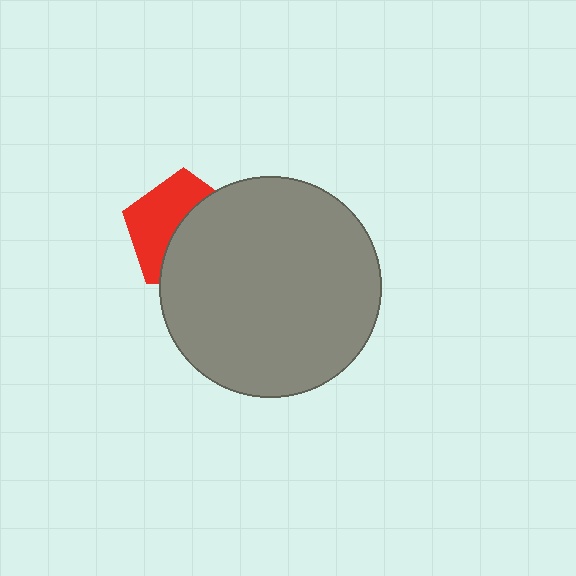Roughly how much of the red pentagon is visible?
About half of it is visible (roughly 47%).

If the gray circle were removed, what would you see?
You would see the complete red pentagon.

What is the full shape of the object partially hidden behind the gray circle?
The partially hidden object is a red pentagon.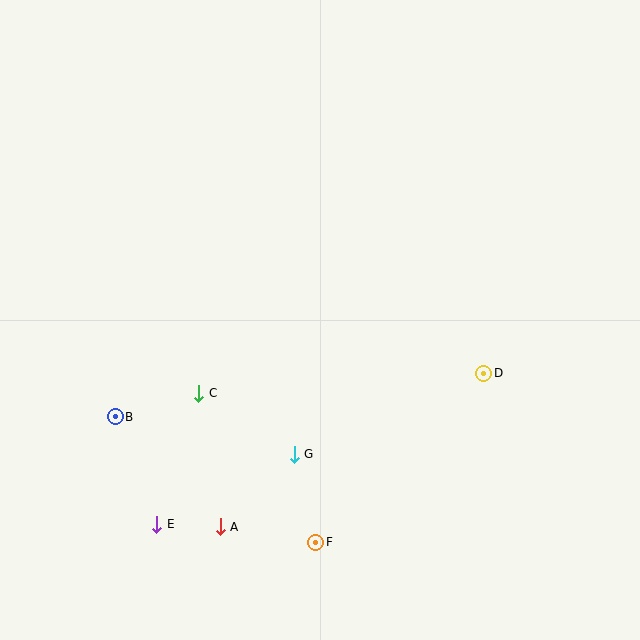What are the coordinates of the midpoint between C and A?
The midpoint between C and A is at (209, 460).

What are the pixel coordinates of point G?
Point G is at (294, 454).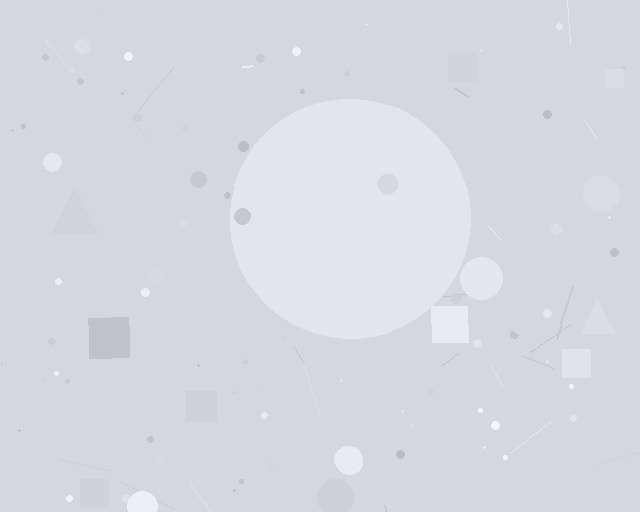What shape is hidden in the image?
A circle is hidden in the image.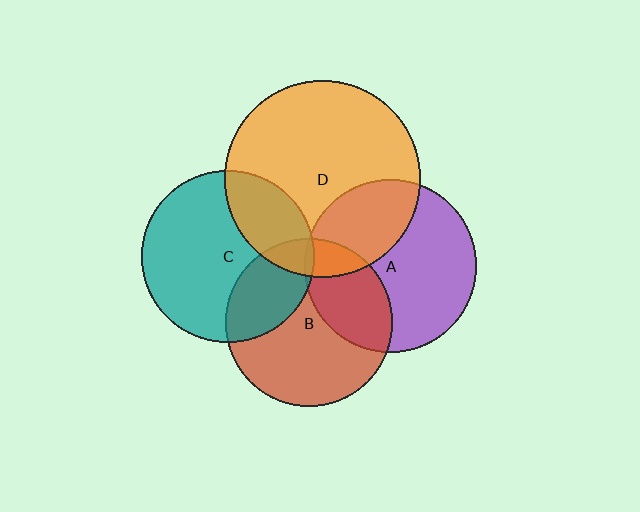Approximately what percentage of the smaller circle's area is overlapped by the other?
Approximately 35%.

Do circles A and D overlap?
Yes.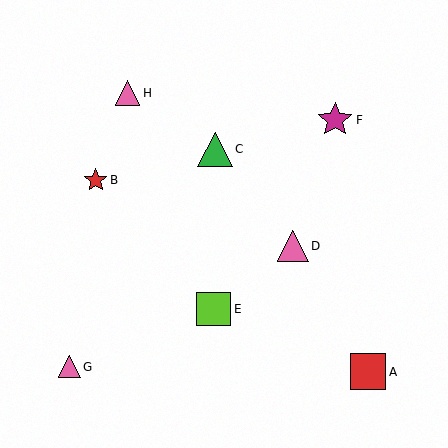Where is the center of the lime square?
The center of the lime square is at (214, 309).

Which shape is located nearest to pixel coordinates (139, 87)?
The pink triangle (labeled H) at (128, 93) is nearest to that location.